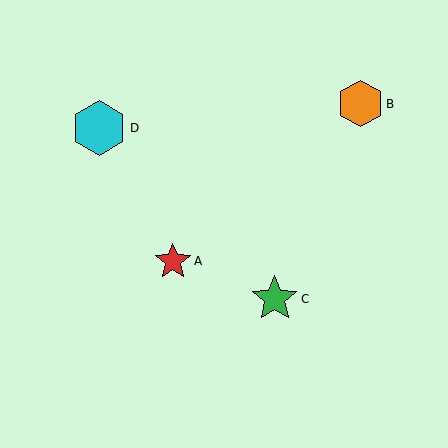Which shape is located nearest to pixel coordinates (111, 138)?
The cyan hexagon (labeled D) at (99, 128) is nearest to that location.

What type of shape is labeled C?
Shape C is a green star.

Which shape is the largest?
The cyan hexagon (labeled D) is the largest.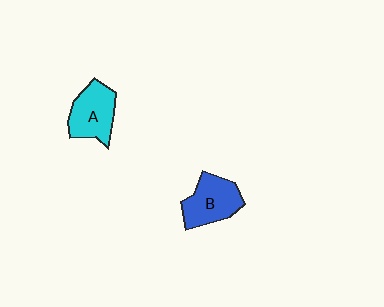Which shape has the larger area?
Shape B (blue).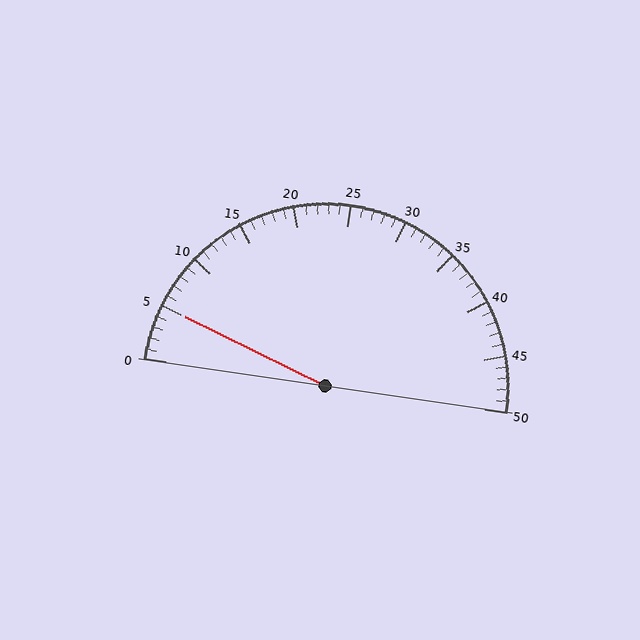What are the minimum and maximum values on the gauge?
The gauge ranges from 0 to 50.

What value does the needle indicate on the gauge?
The needle indicates approximately 5.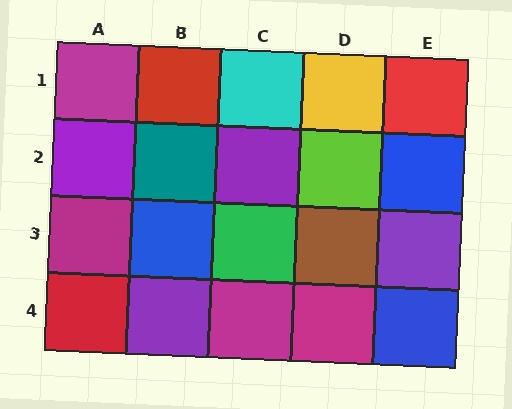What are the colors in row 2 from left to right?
Purple, teal, purple, lime, blue.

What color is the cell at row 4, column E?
Blue.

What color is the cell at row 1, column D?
Yellow.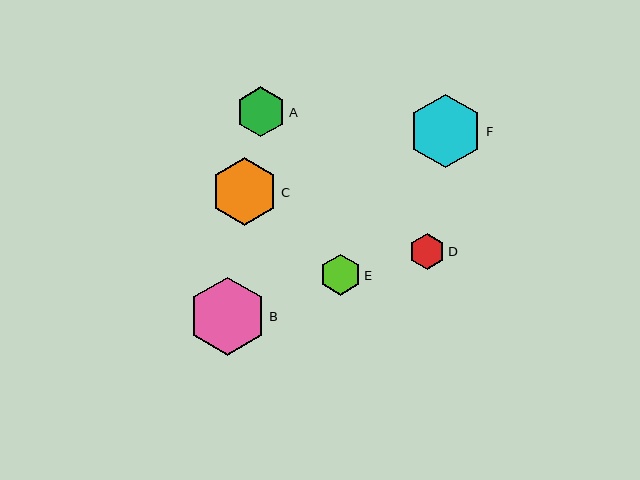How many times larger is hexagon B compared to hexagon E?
Hexagon B is approximately 1.9 times the size of hexagon E.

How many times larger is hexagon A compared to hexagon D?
Hexagon A is approximately 1.4 times the size of hexagon D.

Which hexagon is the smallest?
Hexagon D is the smallest with a size of approximately 35 pixels.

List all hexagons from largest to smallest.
From largest to smallest: B, F, C, A, E, D.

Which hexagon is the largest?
Hexagon B is the largest with a size of approximately 78 pixels.